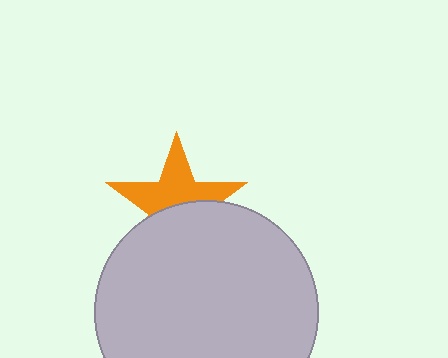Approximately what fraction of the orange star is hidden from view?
Roughly 46% of the orange star is hidden behind the light gray circle.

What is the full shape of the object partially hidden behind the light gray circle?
The partially hidden object is an orange star.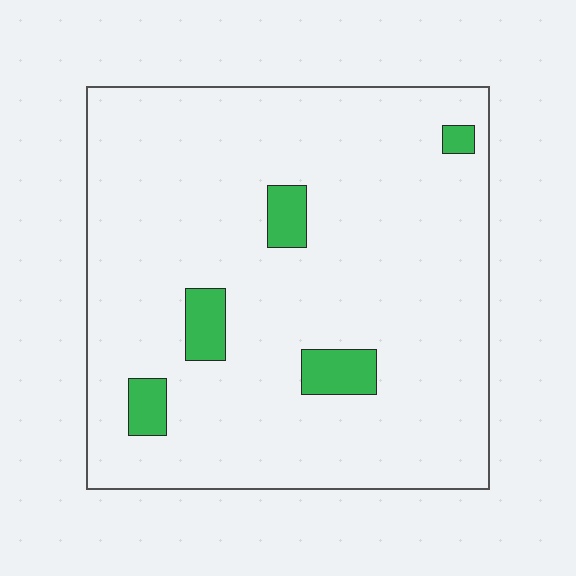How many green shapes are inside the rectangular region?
5.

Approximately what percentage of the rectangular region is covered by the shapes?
Approximately 5%.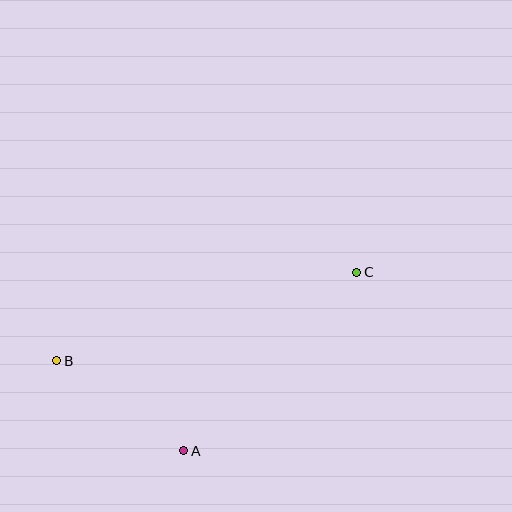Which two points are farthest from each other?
Points B and C are farthest from each other.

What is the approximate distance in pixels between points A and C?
The distance between A and C is approximately 249 pixels.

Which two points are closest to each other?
Points A and B are closest to each other.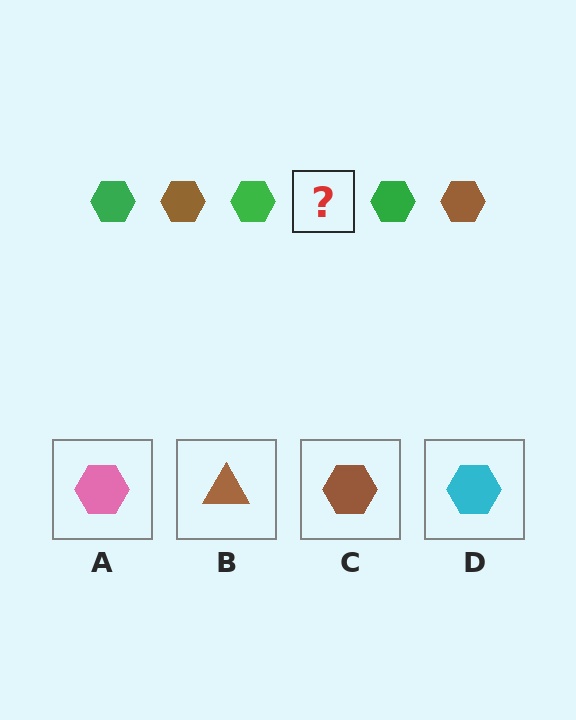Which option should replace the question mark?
Option C.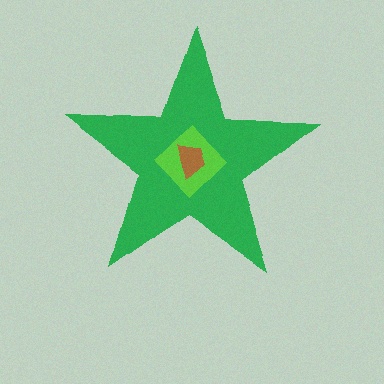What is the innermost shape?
The brown trapezoid.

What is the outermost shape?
The green star.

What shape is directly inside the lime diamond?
The brown trapezoid.